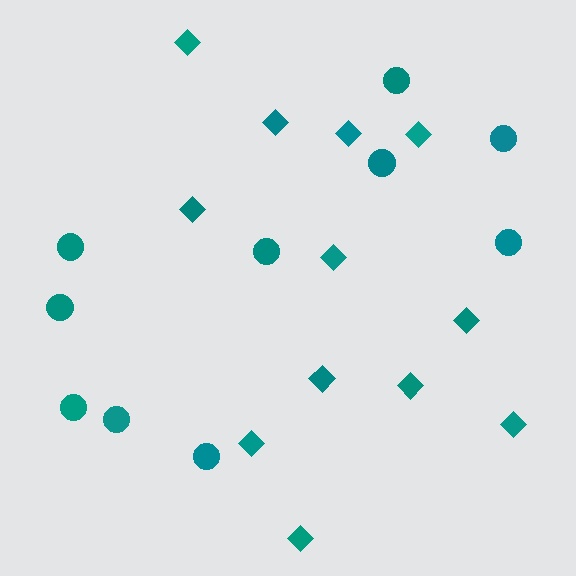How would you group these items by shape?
There are 2 groups: one group of diamonds (12) and one group of circles (10).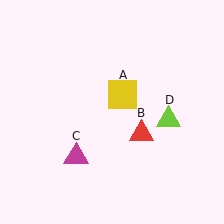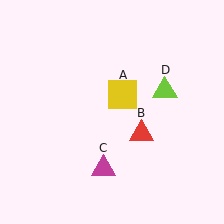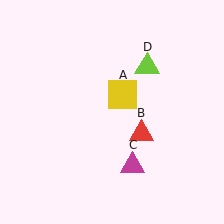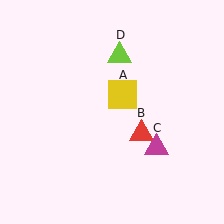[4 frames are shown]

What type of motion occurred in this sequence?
The magenta triangle (object C), lime triangle (object D) rotated counterclockwise around the center of the scene.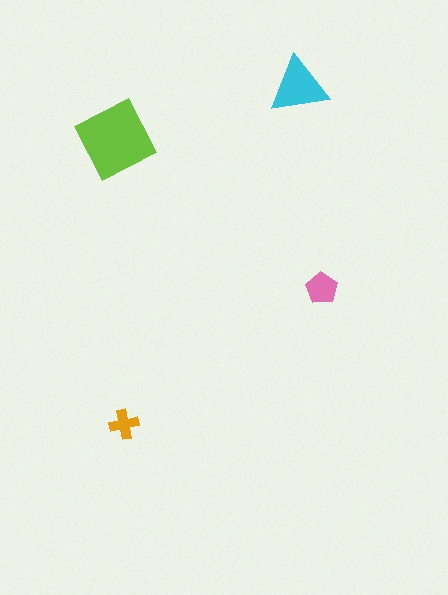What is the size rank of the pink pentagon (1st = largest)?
3rd.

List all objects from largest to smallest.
The lime diamond, the cyan triangle, the pink pentagon, the orange cross.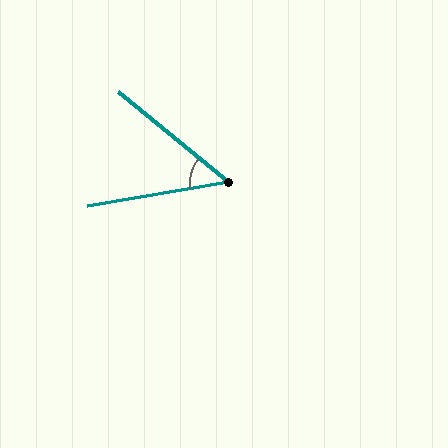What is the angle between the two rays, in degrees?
Approximately 49 degrees.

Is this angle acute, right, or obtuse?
It is acute.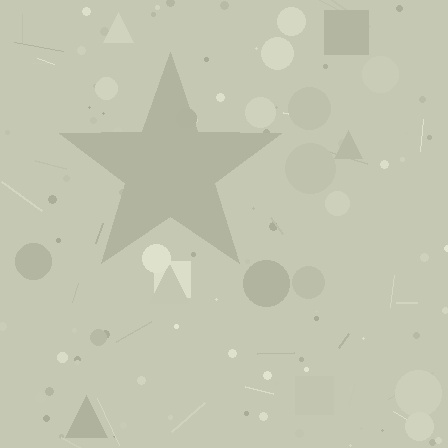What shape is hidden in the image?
A star is hidden in the image.